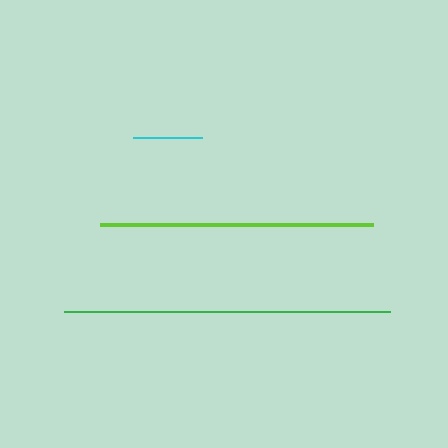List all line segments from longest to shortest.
From longest to shortest: green, lime, cyan.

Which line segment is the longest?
The green line is the longest at approximately 326 pixels.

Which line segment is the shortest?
The cyan line is the shortest at approximately 69 pixels.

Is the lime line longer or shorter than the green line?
The green line is longer than the lime line.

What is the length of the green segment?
The green segment is approximately 326 pixels long.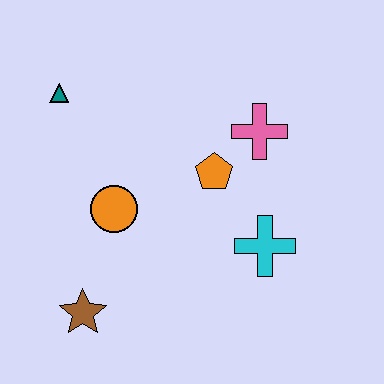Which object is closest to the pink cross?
The orange pentagon is closest to the pink cross.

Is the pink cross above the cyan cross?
Yes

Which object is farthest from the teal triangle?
The cyan cross is farthest from the teal triangle.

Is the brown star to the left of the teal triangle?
No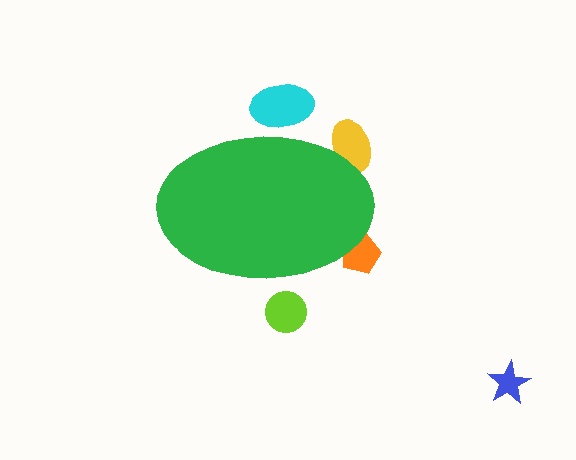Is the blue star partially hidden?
No, the blue star is fully visible.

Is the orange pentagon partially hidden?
Yes, the orange pentagon is partially hidden behind the green ellipse.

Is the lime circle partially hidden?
Yes, the lime circle is partially hidden behind the green ellipse.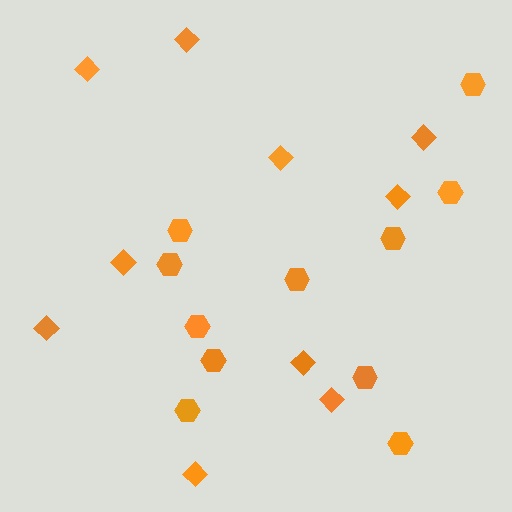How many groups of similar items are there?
There are 2 groups: one group of diamonds (10) and one group of hexagons (11).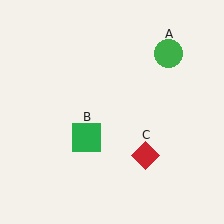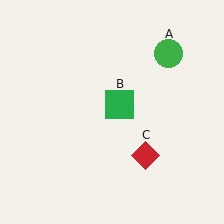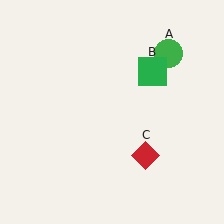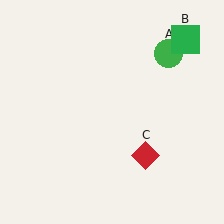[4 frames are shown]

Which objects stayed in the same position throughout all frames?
Green circle (object A) and red diamond (object C) remained stationary.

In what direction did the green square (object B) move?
The green square (object B) moved up and to the right.